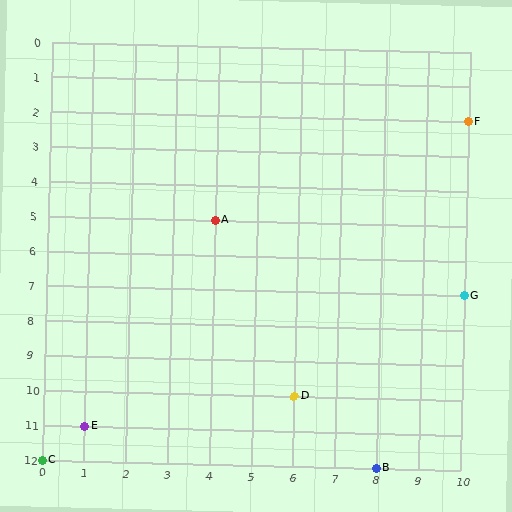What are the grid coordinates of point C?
Point C is at grid coordinates (0, 12).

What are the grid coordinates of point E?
Point E is at grid coordinates (1, 11).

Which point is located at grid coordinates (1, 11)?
Point E is at (1, 11).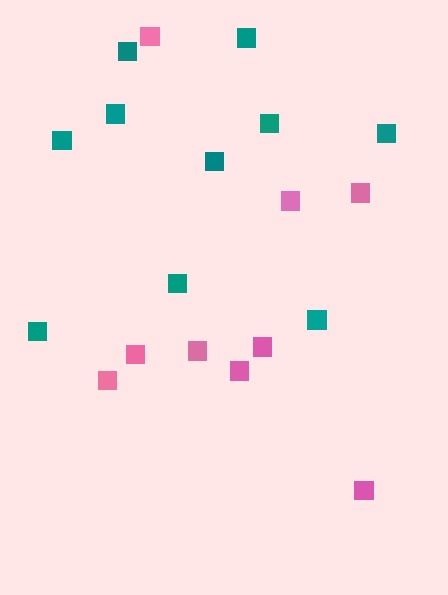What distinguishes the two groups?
There are 2 groups: one group of pink squares (9) and one group of teal squares (10).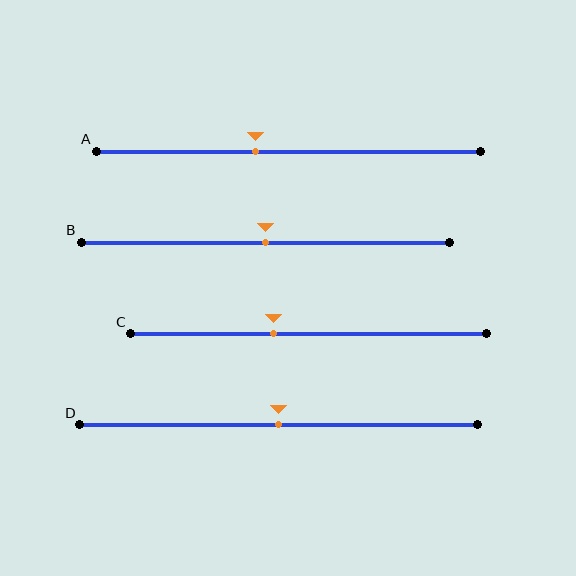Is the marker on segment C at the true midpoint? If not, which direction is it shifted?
No, the marker on segment C is shifted to the left by about 10% of the segment length.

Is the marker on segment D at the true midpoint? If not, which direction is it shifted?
Yes, the marker on segment D is at the true midpoint.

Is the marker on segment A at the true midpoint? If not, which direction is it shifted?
No, the marker on segment A is shifted to the left by about 9% of the segment length.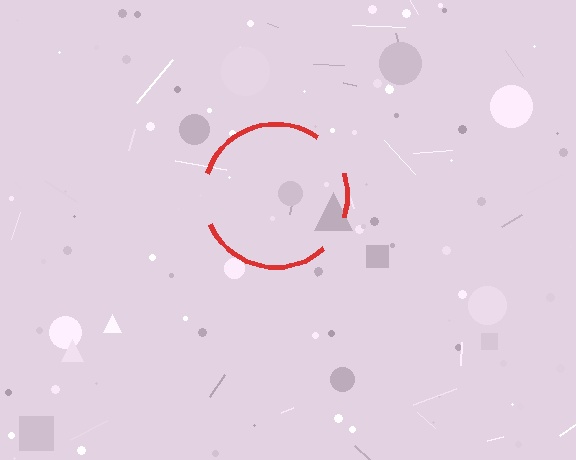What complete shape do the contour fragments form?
The contour fragments form a circle.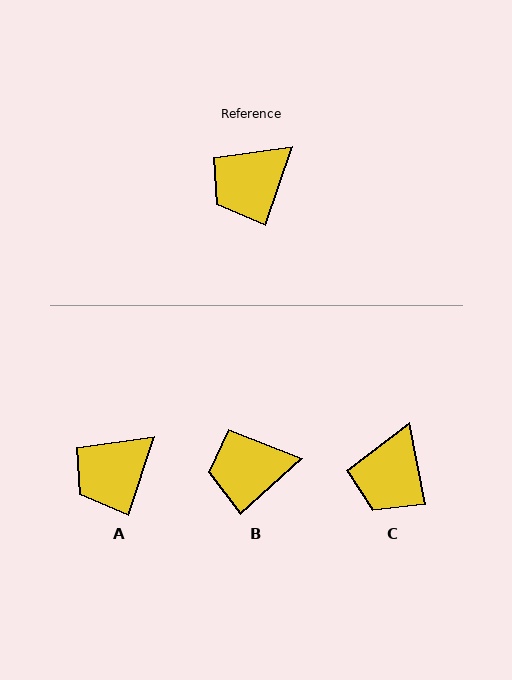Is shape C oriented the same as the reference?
No, it is off by about 29 degrees.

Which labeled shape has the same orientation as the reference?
A.